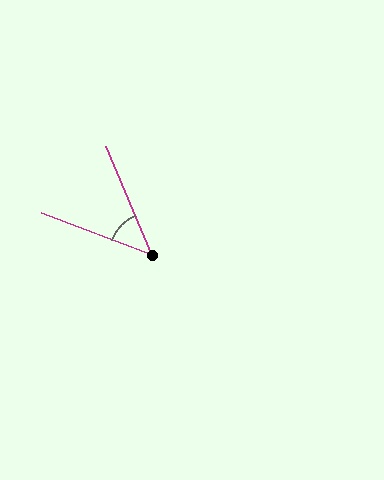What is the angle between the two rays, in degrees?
Approximately 46 degrees.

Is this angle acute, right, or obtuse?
It is acute.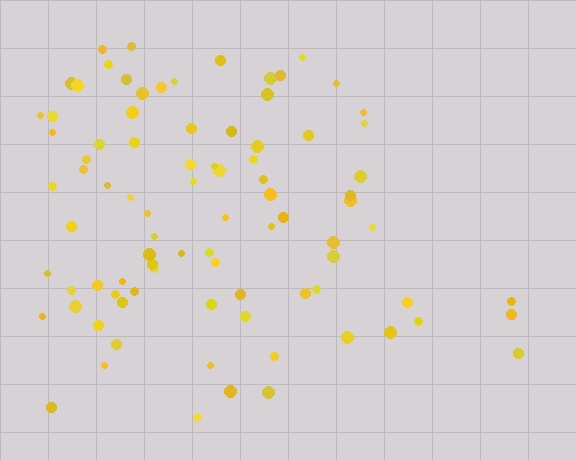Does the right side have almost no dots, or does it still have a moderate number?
Still a moderate number, just noticeably fewer than the left.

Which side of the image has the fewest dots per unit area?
The right.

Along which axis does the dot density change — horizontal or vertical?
Horizontal.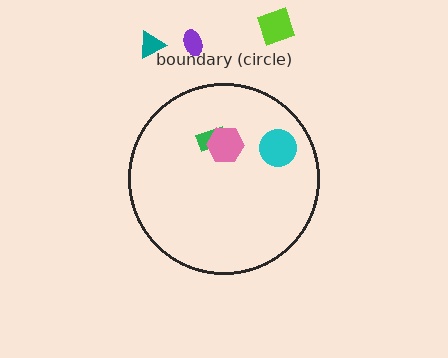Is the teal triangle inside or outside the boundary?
Outside.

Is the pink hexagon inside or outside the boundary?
Inside.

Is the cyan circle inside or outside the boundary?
Inside.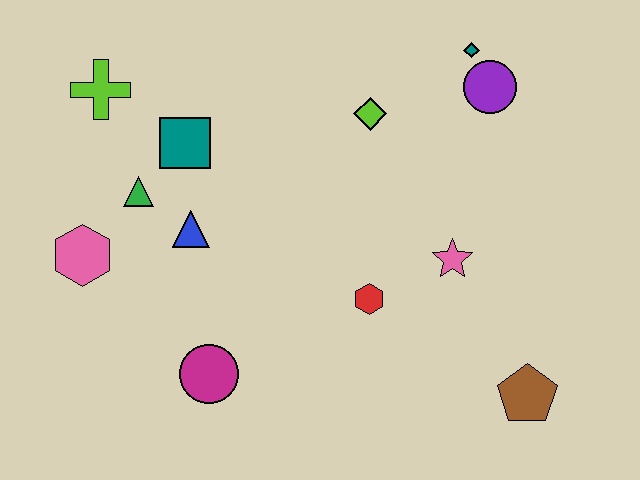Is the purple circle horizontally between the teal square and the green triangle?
No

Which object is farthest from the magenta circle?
The teal diamond is farthest from the magenta circle.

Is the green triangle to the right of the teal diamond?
No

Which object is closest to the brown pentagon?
The pink star is closest to the brown pentagon.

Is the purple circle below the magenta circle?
No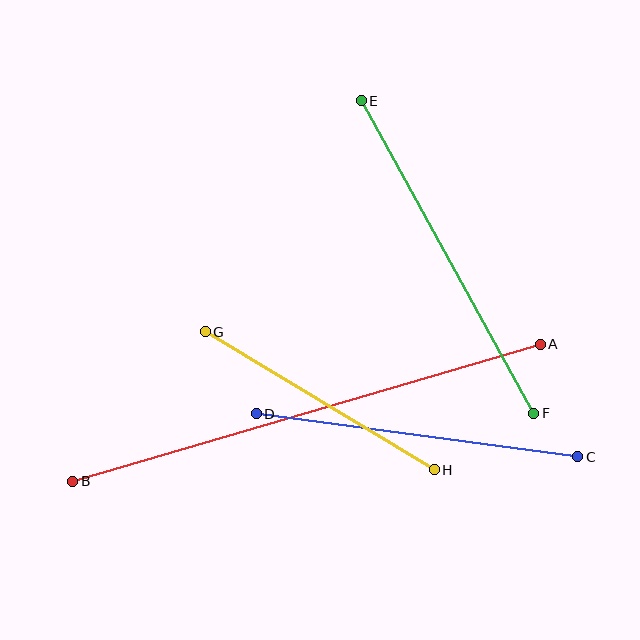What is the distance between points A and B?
The distance is approximately 487 pixels.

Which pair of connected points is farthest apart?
Points A and B are farthest apart.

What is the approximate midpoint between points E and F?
The midpoint is at approximately (448, 257) pixels.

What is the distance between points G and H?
The distance is approximately 267 pixels.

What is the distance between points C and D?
The distance is approximately 324 pixels.